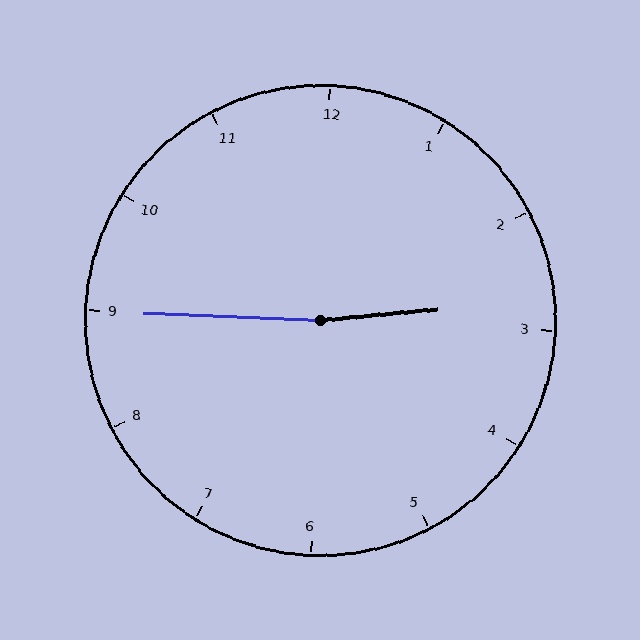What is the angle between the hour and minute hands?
Approximately 172 degrees.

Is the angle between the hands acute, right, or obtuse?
It is obtuse.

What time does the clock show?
2:45.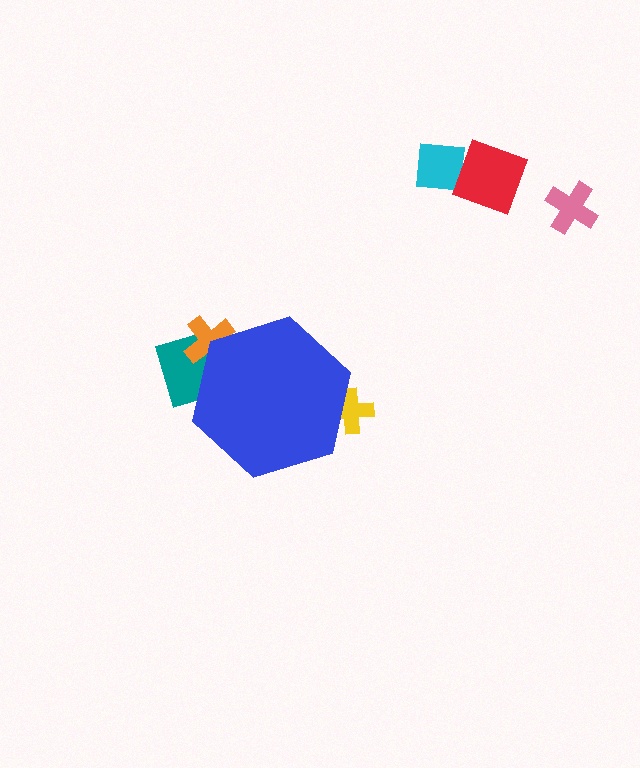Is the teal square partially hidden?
Yes, the teal square is partially hidden behind the blue hexagon.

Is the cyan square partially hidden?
No, the cyan square is fully visible.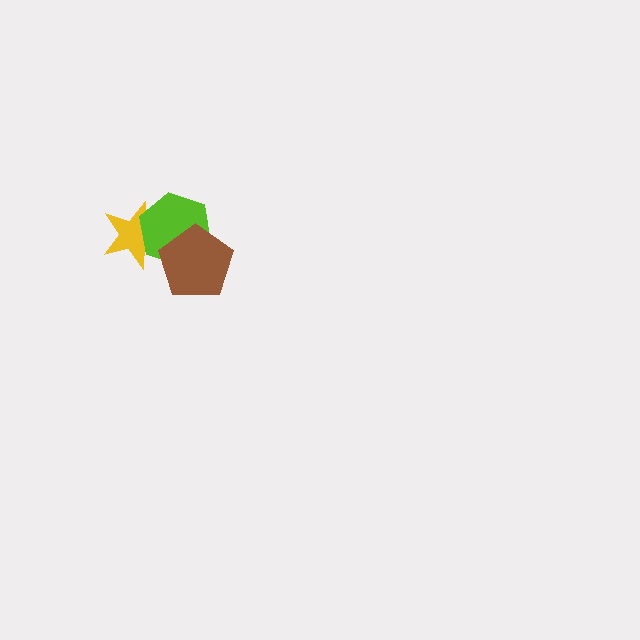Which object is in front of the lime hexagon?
The brown pentagon is in front of the lime hexagon.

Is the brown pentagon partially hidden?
No, no other shape covers it.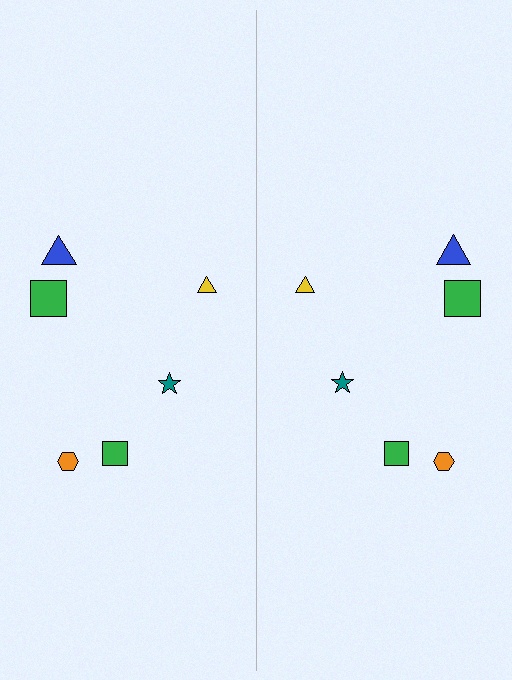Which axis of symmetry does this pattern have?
The pattern has a vertical axis of symmetry running through the center of the image.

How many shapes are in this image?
There are 12 shapes in this image.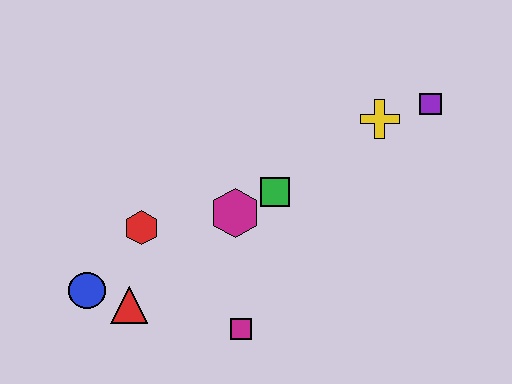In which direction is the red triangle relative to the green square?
The red triangle is to the left of the green square.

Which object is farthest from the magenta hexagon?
The purple square is farthest from the magenta hexagon.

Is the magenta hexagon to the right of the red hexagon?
Yes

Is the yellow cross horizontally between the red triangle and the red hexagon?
No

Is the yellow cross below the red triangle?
No